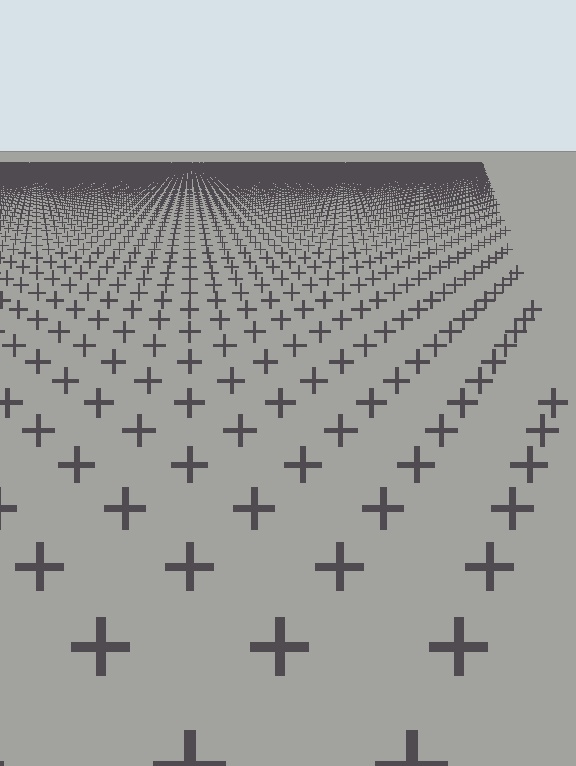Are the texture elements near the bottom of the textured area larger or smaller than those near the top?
Larger. Near the bottom, elements are closer to the viewer and appear at a bigger on-screen size.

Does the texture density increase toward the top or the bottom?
Density increases toward the top.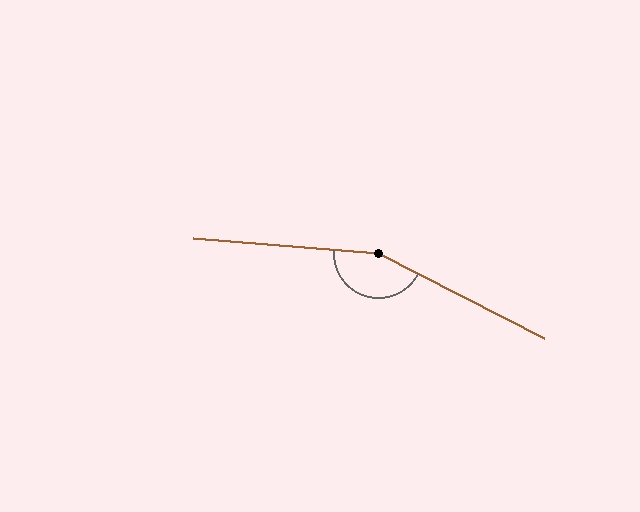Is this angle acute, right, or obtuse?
It is obtuse.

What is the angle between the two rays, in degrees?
Approximately 158 degrees.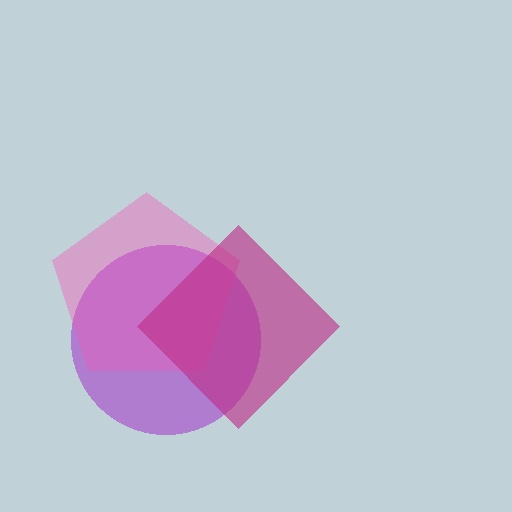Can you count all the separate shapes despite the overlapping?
Yes, there are 3 separate shapes.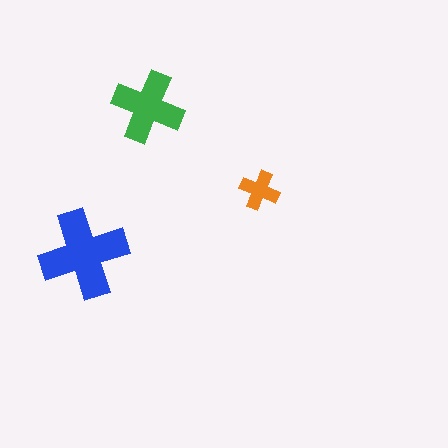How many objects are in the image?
There are 3 objects in the image.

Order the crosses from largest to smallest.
the blue one, the green one, the orange one.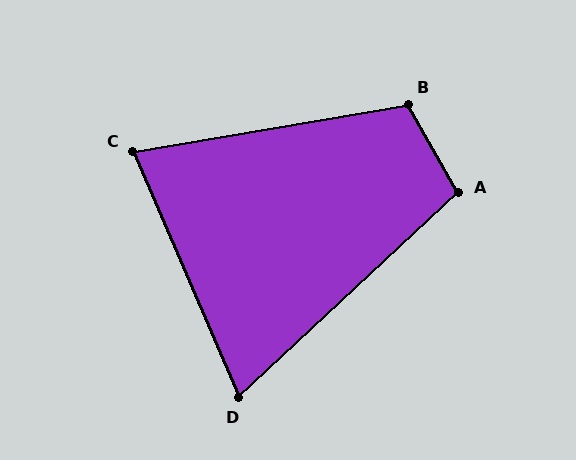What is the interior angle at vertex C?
Approximately 76 degrees (acute).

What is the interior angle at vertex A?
Approximately 104 degrees (obtuse).